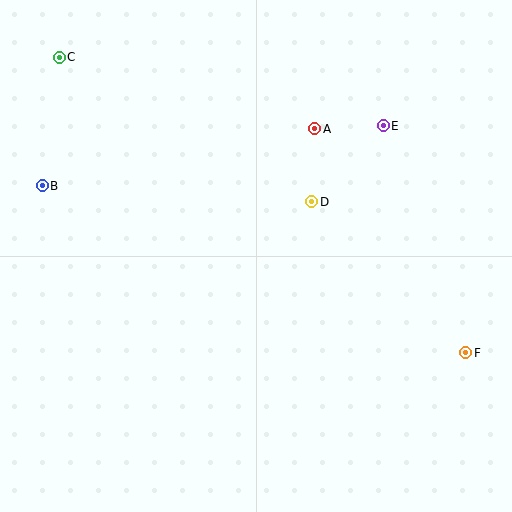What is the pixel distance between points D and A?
The distance between D and A is 73 pixels.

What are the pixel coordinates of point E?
Point E is at (383, 126).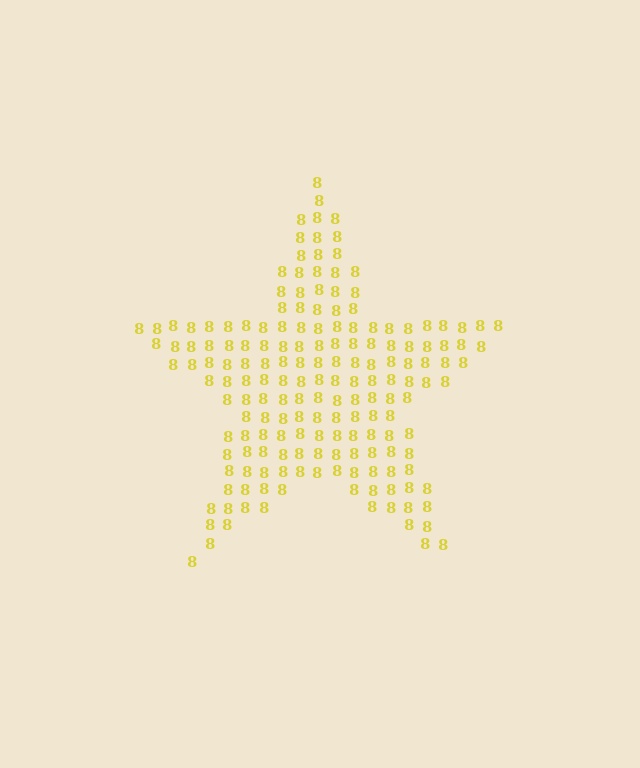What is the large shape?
The large shape is a star.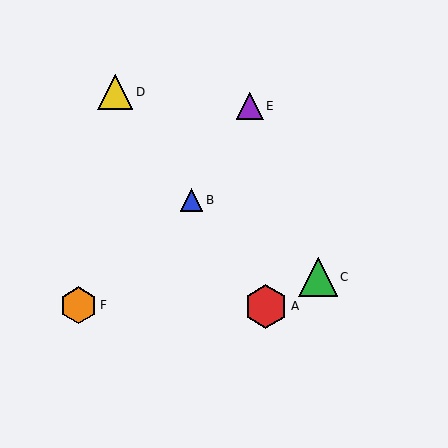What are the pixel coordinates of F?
Object F is at (78, 305).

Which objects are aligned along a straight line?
Objects A, B, D are aligned along a straight line.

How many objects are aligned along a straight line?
3 objects (A, B, D) are aligned along a straight line.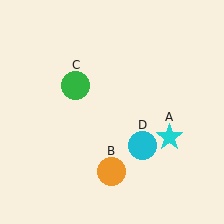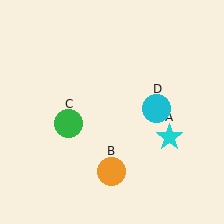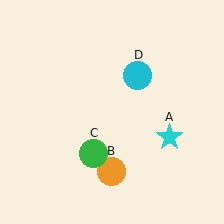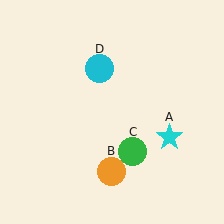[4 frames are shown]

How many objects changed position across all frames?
2 objects changed position: green circle (object C), cyan circle (object D).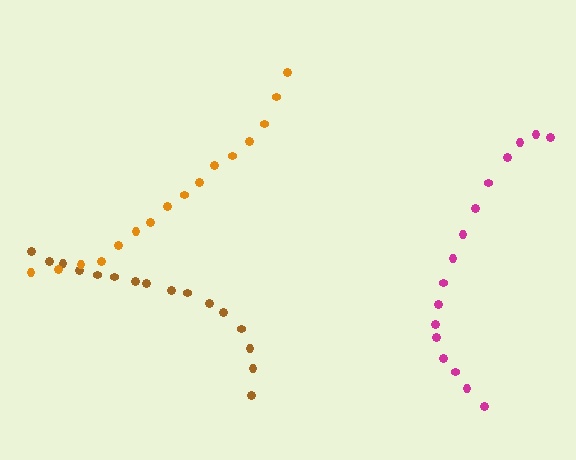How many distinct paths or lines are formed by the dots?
There are 3 distinct paths.